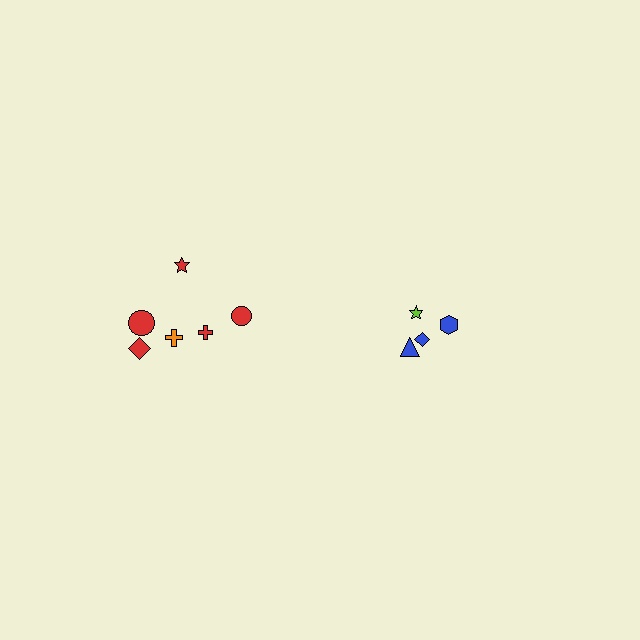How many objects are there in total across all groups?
There are 10 objects.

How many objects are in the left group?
There are 6 objects.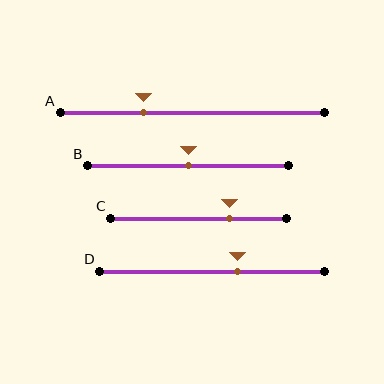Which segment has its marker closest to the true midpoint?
Segment B has its marker closest to the true midpoint.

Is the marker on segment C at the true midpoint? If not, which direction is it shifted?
No, the marker on segment C is shifted to the right by about 18% of the segment length.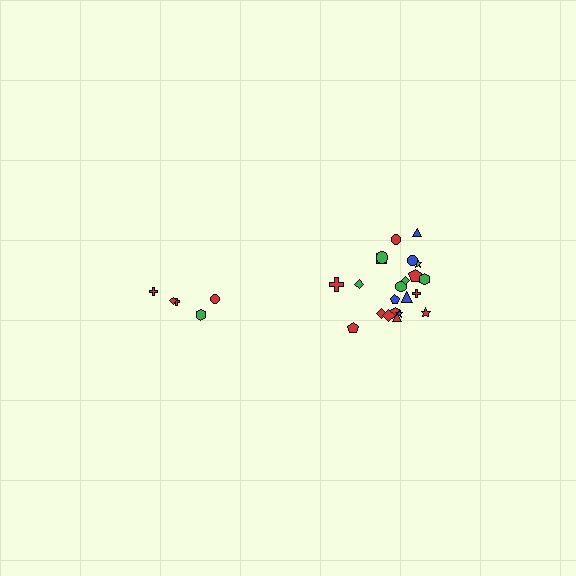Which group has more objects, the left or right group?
The right group.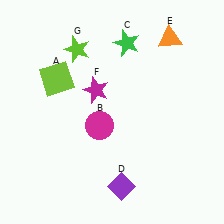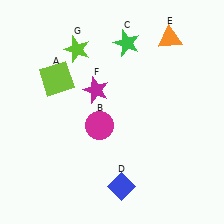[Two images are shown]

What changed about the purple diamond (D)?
In Image 1, D is purple. In Image 2, it changed to blue.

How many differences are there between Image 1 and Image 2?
There is 1 difference between the two images.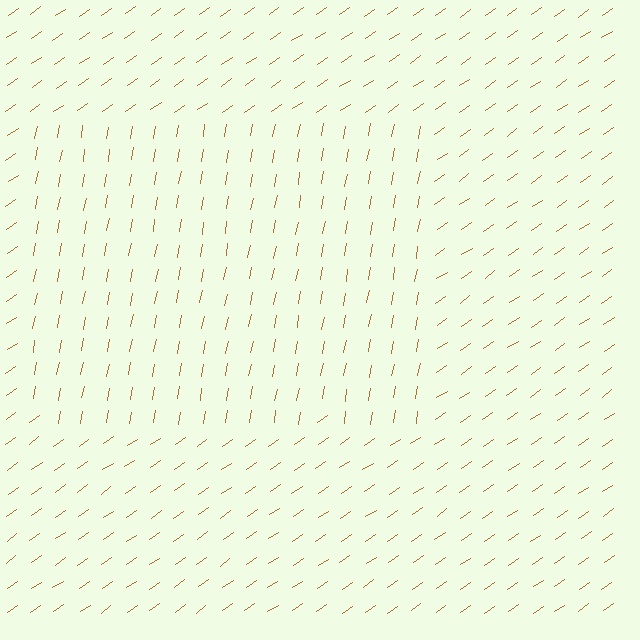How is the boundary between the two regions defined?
The boundary is defined purely by a change in line orientation (approximately 45 degrees difference). All lines are the same color and thickness.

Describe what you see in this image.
The image is filled with small brown line segments. A rectangle region in the image has lines oriented differently from the surrounding lines, creating a visible texture boundary.